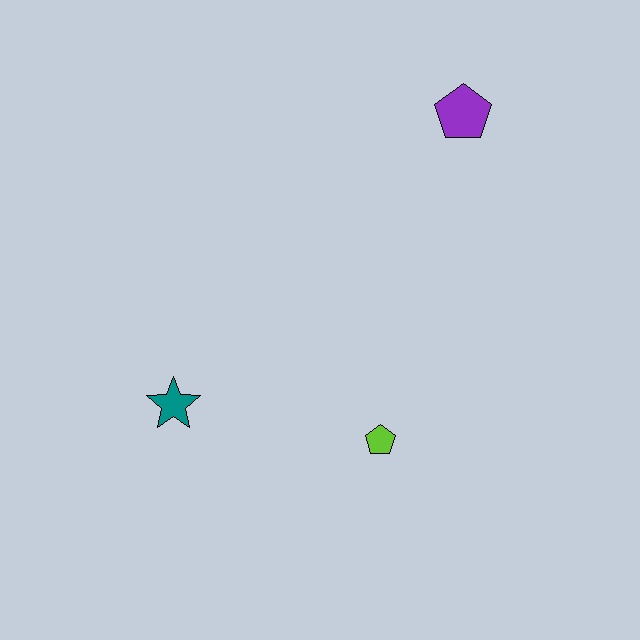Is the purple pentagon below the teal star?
No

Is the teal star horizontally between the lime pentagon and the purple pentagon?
No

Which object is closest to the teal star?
The lime pentagon is closest to the teal star.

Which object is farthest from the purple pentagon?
The teal star is farthest from the purple pentagon.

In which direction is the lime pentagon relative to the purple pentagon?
The lime pentagon is below the purple pentagon.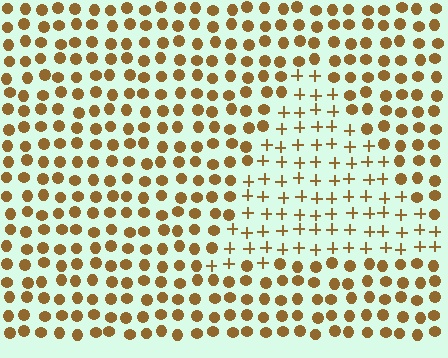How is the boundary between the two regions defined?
The boundary is defined by a change in element shape: plus signs inside vs. circles outside. All elements share the same color and spacing.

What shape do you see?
I see a triangle.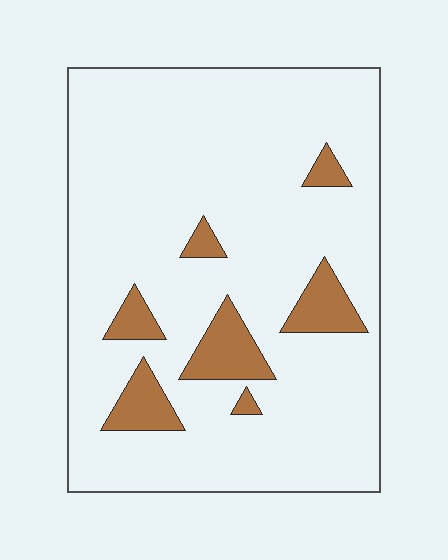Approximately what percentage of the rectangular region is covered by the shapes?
Approximately 10%.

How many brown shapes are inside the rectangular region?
7.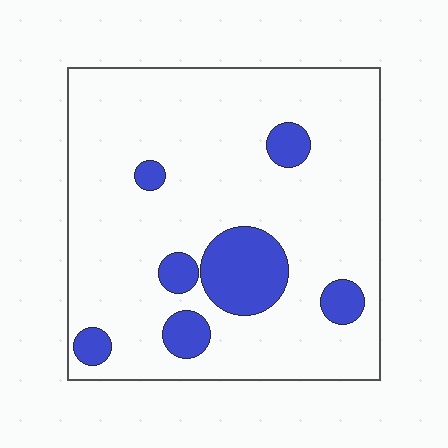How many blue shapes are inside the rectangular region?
7.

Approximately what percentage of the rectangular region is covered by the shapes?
Approximately 15%.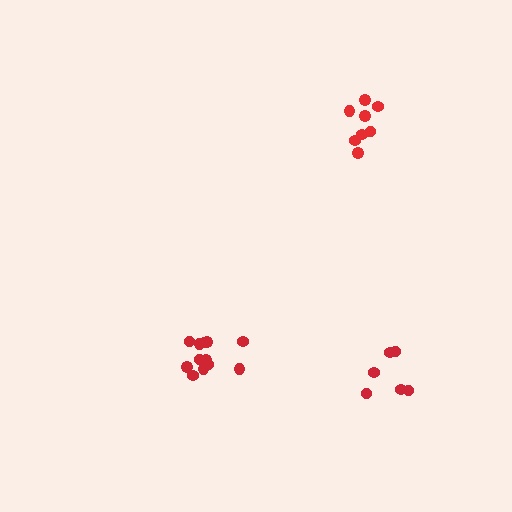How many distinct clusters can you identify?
There are 3 distinct clusters.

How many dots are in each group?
Group 1: 8 dots, Group 2: 12 dots, Group 3: 6 dots (26 total).